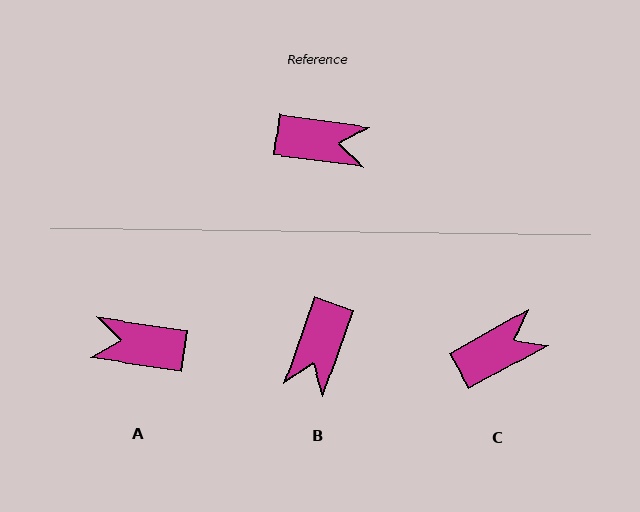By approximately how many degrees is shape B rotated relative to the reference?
Approximately 101 degrees clockwise.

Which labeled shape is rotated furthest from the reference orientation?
A, about 179 degrees away.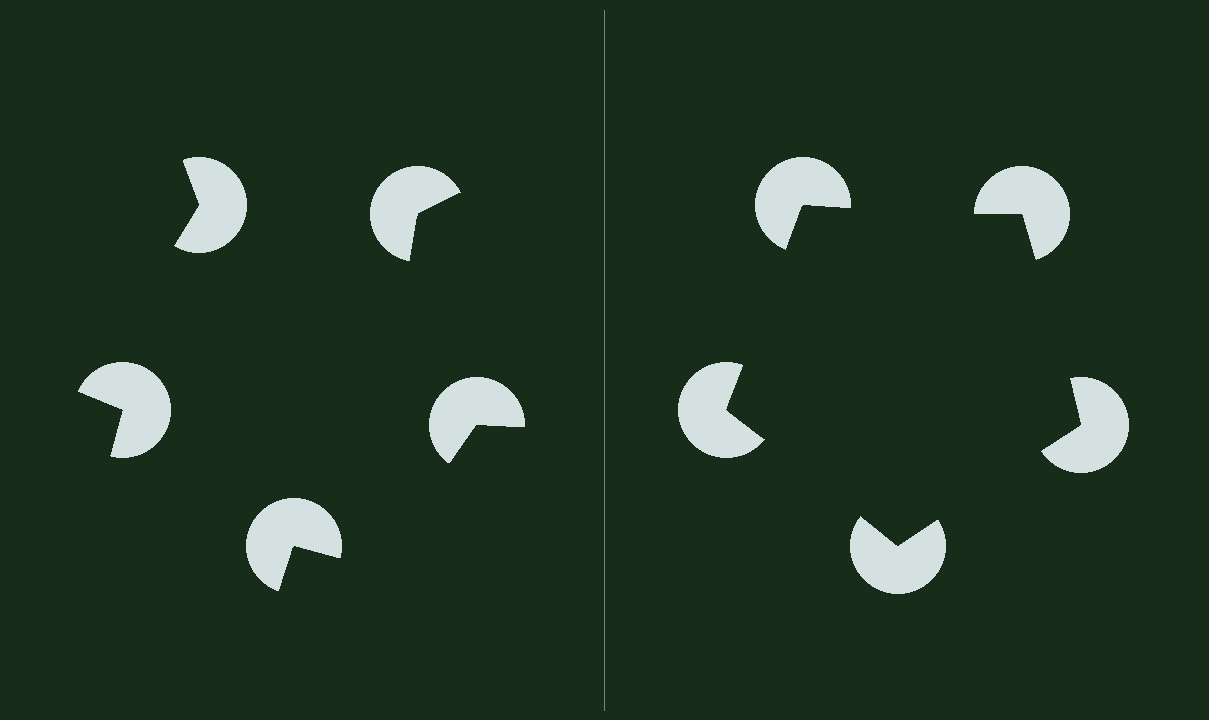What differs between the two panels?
The pac-man discs are positioned identically on both sides; only the wedge orientations differ. On the right they align to a pentagon; on the left they are misaligned.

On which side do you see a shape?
An illusory pentagon appears on the right side. On the left side the wedge cuts are rotated, so no coherent shape forms.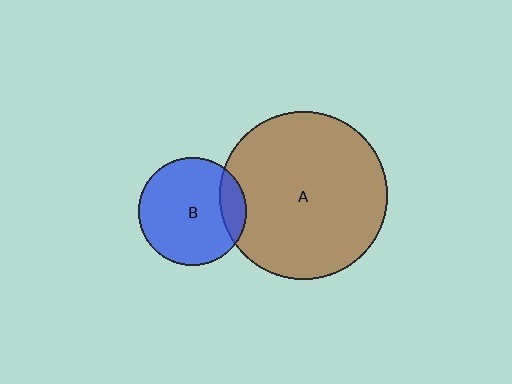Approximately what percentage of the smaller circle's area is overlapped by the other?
Approximately 15%.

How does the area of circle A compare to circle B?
Approximately 2.4 times.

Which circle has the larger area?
Circle A (brown).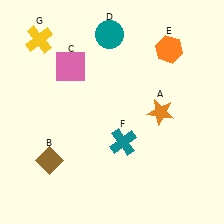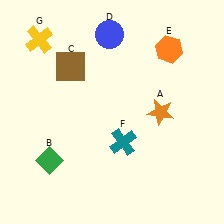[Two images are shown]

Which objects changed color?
B changed from brown to green. C changed from pink to brown. D changed from teal to blue.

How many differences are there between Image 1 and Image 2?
There are 3 differences between the two images.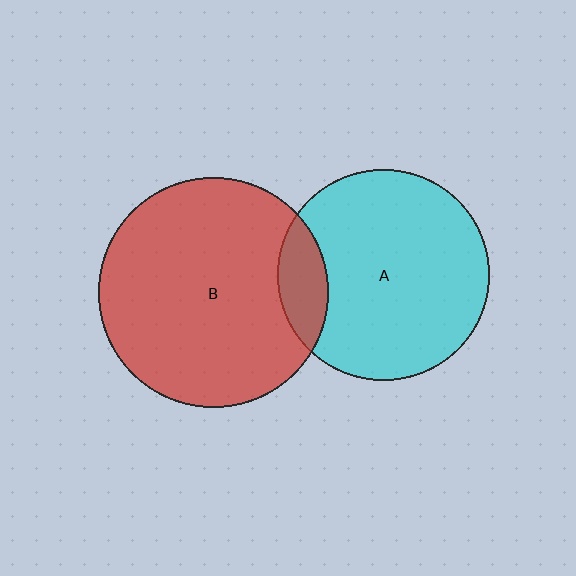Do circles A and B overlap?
Yes.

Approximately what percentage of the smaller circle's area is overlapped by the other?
Approximately 15%.